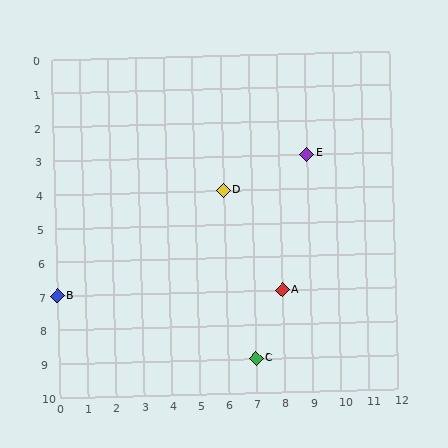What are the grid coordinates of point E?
Point E is at grid coordinates (9, 3).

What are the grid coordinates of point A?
Point A is at grid coordinates (8, 7).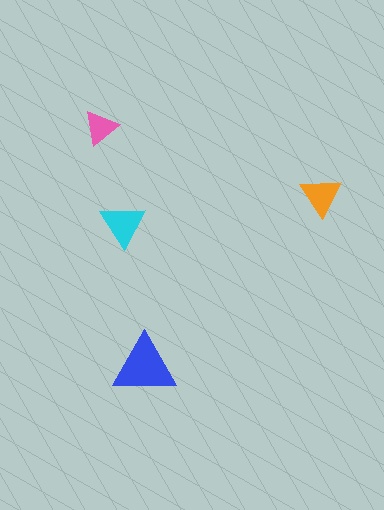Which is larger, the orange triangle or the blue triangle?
The blue one.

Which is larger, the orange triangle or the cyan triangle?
The cyan one.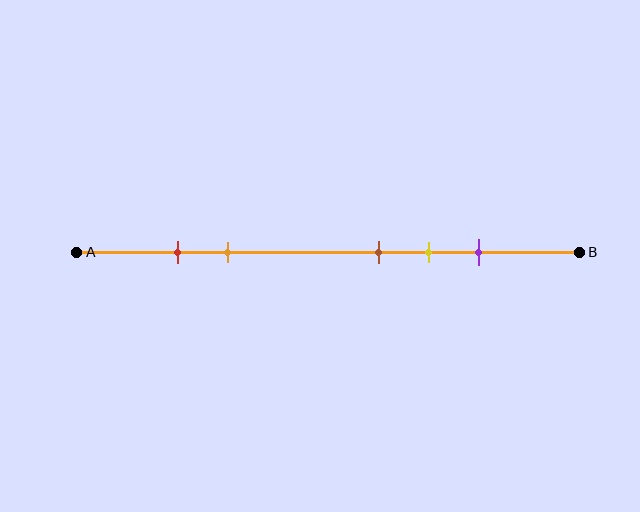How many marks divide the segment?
There are 5 marks dividing the segment.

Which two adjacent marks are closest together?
The red and orange marks are the closest adjacent pair.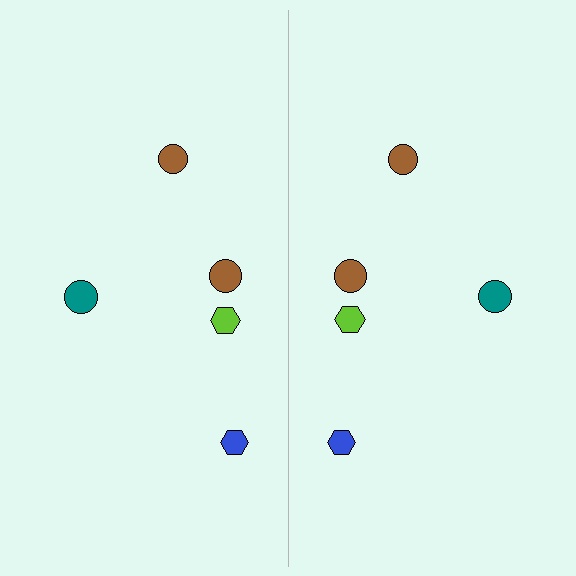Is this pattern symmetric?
Yes, this pattern has bilateral (reflection) symmetry.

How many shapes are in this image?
There are 10 shapes in this image.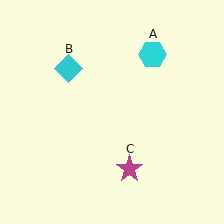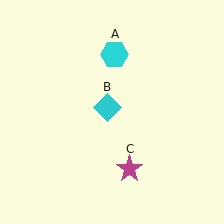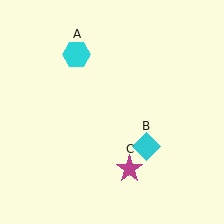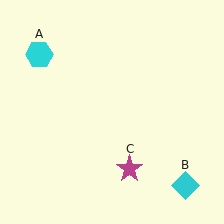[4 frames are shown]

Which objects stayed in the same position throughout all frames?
Magenta star (object C) remained stationary.